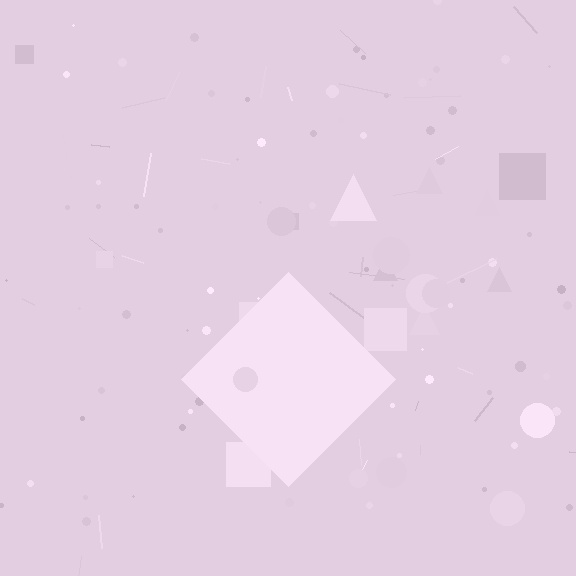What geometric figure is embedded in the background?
A diamond is embedded in the background.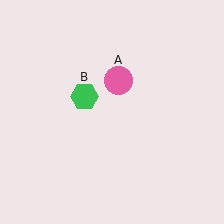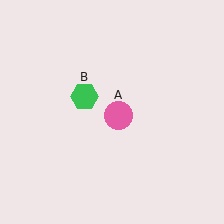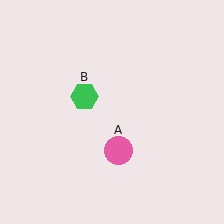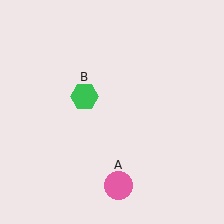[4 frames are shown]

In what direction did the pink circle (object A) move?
The pink circle (object A) moved down.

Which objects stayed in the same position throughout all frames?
Green hexagon (object B) remained stationary.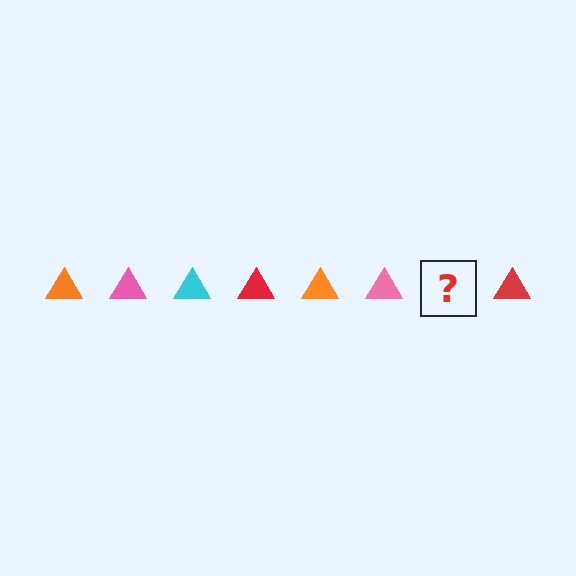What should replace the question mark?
The question mark should be replaced with a cyan triangle.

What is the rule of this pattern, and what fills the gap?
The rule is that the pattern cycles through orange, pink, cyan, red triangles. The gap should be filled with a cyan triangle.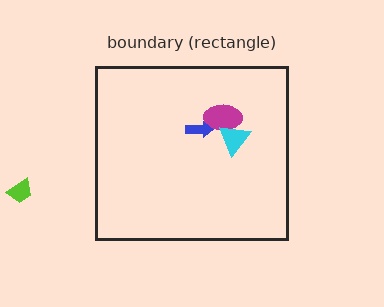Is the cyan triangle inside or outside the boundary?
Inside.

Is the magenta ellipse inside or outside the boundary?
Inside.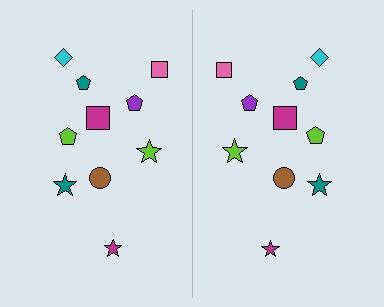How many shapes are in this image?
There are 20 shapes in this image.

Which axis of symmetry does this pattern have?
The pattern has a vertical axis of symmetry running through the center of the image.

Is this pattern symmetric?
Yes, this pattern has bilateral (reflection) symmetry.